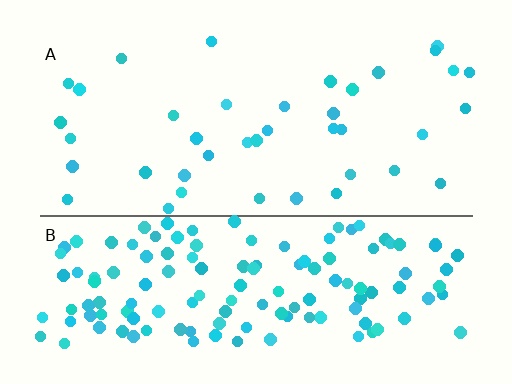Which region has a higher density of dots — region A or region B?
B (the bottom).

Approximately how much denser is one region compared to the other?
Approximately 3.7× — region B over region A.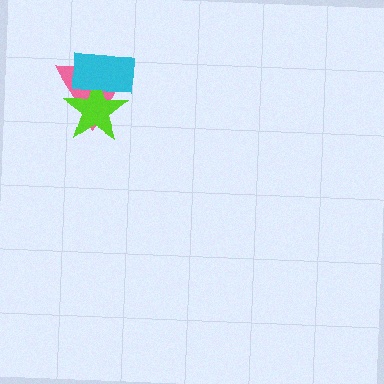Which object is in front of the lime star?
The cyan rectangle is in front of the lime star.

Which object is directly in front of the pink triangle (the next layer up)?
The lime star is directly in front of the pink triangle.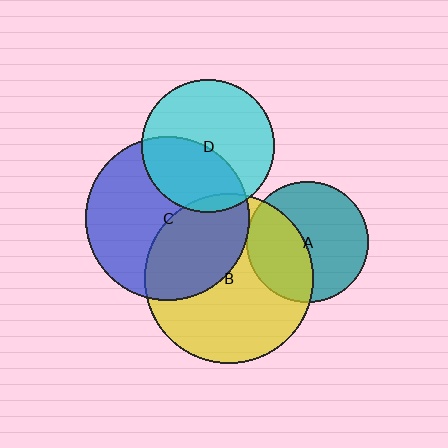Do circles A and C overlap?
Yes.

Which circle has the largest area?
Circle B (yellow).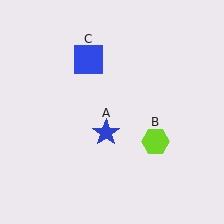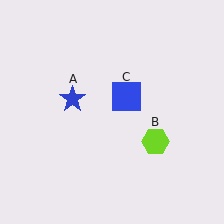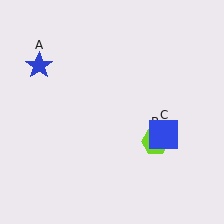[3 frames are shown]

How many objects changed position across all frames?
2 objects changed position: blue star (object A), blue square (object C).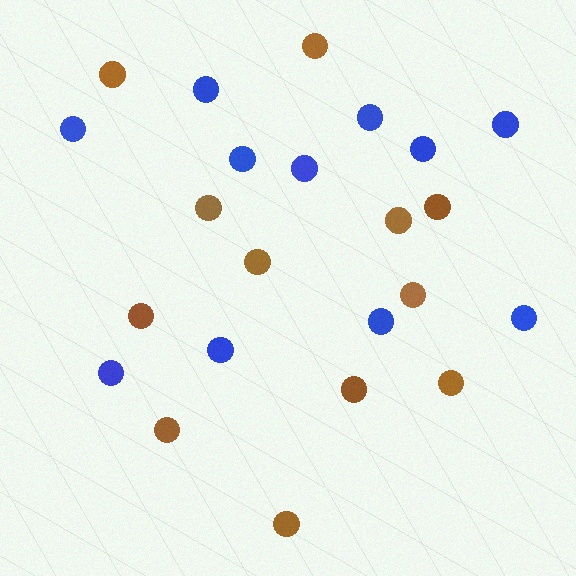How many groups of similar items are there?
There are 2 groups: one group of brown circles (12) and one group of blue circles (11).